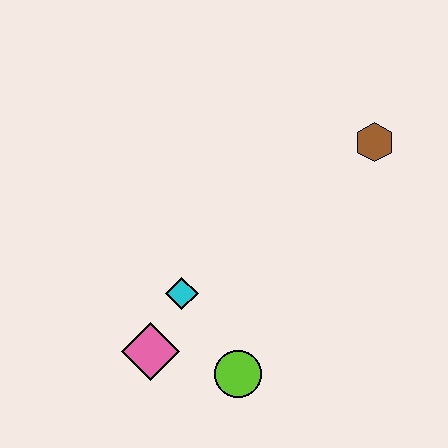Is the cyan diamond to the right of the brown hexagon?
No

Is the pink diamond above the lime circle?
Yes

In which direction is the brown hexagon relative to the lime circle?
The brown hexagon is above the lime circle.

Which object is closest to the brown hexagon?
The cyan diamond is closest to the brown hexagon.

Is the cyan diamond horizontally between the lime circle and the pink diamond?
Yes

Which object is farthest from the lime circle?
The brown hexagon is farthest from the lime circle.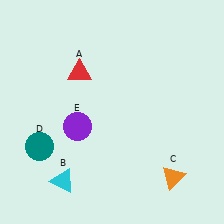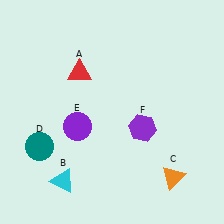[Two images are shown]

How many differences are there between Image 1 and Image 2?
There is 1 difference between the two images.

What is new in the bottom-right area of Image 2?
A purple hexagon (F) was added in the bottom-right area of Image 2.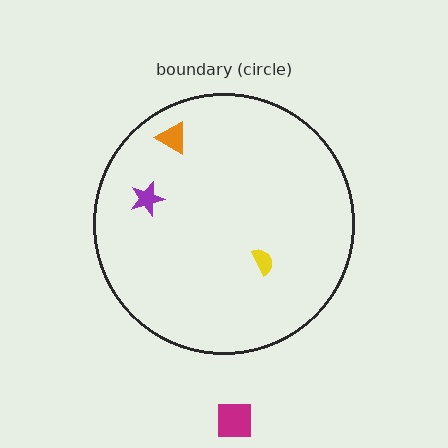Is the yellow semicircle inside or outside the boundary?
Inside.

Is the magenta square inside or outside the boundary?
Outside.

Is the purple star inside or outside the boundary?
Inside.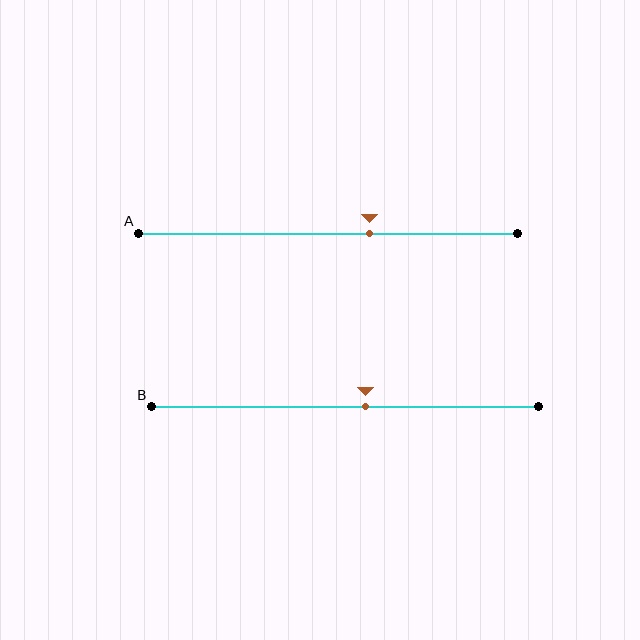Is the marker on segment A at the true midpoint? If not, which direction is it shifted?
No, the marker on segment A is shifted to the right by about 11% of the segment length.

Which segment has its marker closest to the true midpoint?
Segment B has its marker closest to the true midpoint.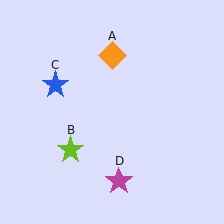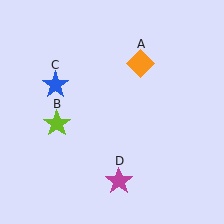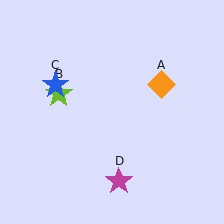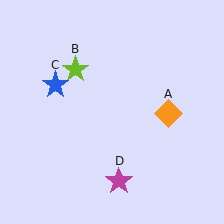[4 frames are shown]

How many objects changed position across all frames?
2 objects changed position: orange diamond (object A), lime star (object B).